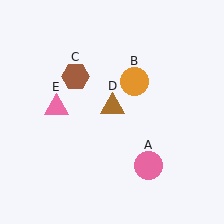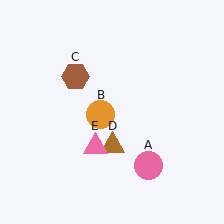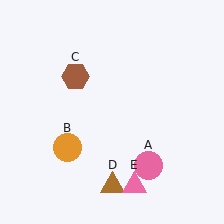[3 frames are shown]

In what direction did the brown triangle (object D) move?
The brown triangle (object D) moved down.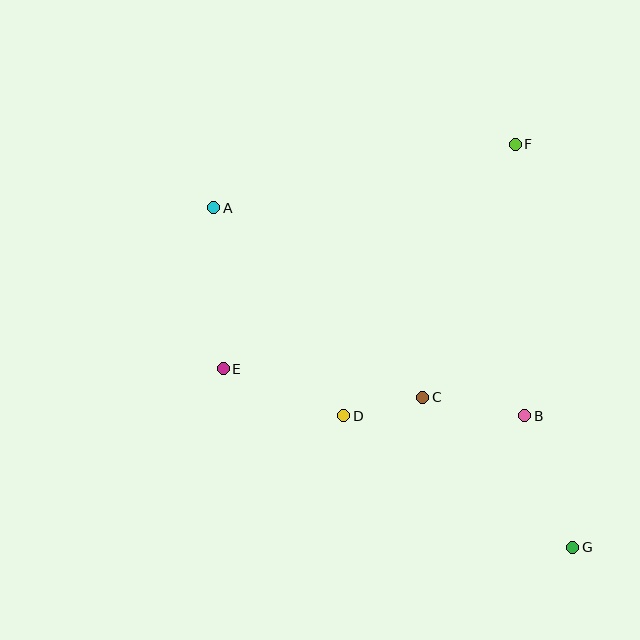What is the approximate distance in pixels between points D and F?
The distance between D and F is approximately 321 pixels.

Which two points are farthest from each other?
Points A and G are farthest from each other.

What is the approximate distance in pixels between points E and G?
The distance between E and G is approximately 392 pixels.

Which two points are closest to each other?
Points C and D are closest to each other.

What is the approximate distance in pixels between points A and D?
The distance between A and D is approximately 245 pixels.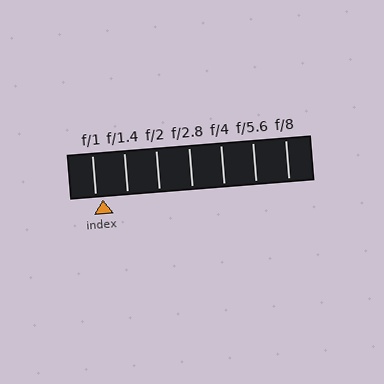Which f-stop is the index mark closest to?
The index mark is closest to f/1.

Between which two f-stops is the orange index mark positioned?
The index mark is between f/1 and f/1.4.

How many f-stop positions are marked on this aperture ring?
There are 7 f-stop positions marked.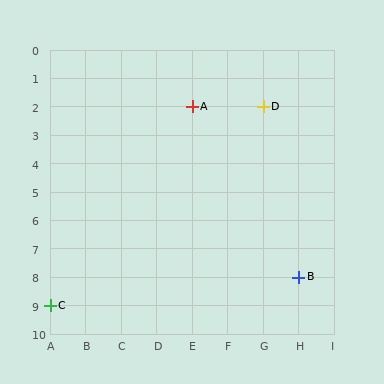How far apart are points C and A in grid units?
Points C and A are 4 columns and 7 rows apart (about 8.1 grid units diagonally).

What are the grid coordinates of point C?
Point C is at grid coordinates (A, 9).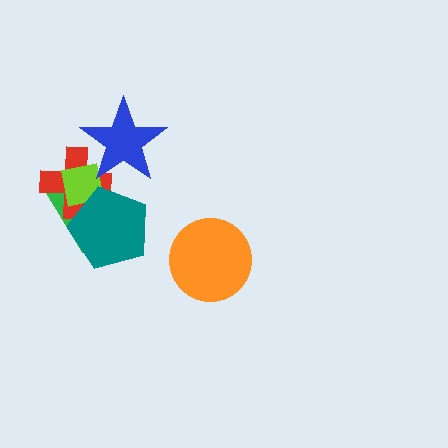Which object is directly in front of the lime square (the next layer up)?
The teal pentagon is directly in front of the lime square.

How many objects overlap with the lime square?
4 objects overlap with the lime square.